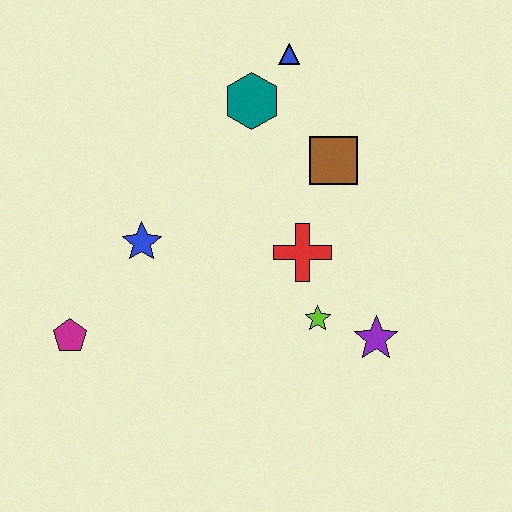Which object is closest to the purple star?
The lime star is closest to the purple star.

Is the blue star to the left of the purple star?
Yes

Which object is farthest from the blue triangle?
The magenta pentagon is farthest from the blue triangle.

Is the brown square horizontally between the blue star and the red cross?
No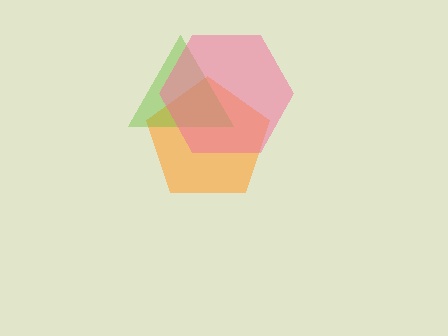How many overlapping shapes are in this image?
There are 3 overlapping shapes in the image.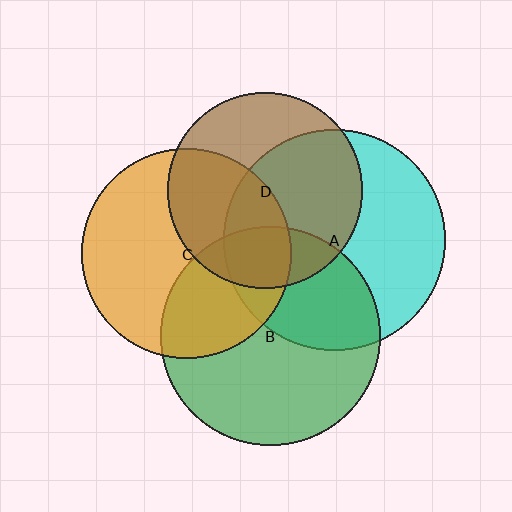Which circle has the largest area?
Circle A (cyan).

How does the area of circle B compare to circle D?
Approximately 1.3 times.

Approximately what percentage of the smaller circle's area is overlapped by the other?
Approximately 20%.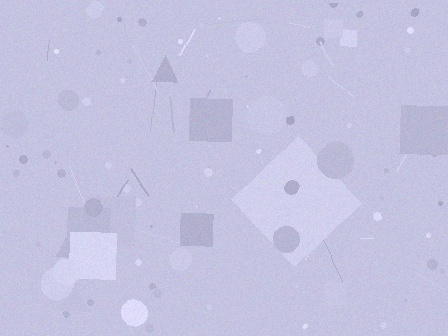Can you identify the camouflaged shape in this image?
The camouflaged shape is a diamond.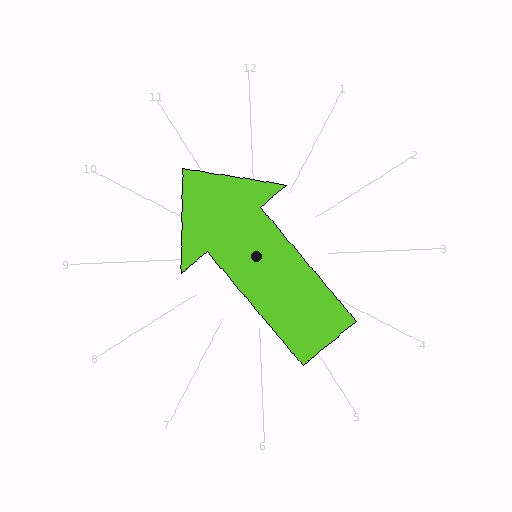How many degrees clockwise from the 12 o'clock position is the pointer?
Approximately 322 degrees.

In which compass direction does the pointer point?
Northwest.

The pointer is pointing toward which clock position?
Roughly 11 o'clock.